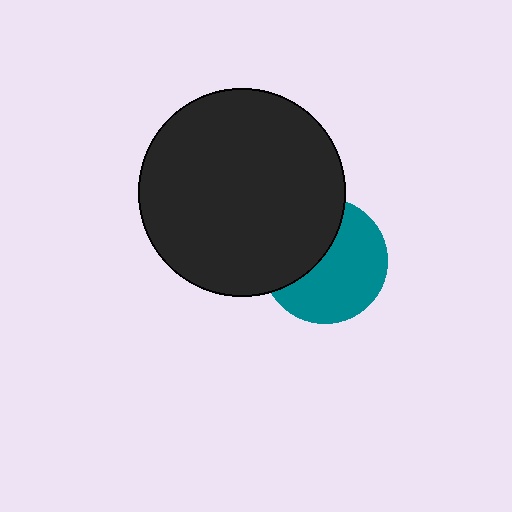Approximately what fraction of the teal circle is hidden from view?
Roughly 40% of the teal circle is hidden behind the black circle.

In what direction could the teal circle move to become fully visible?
The teal circle could move toward the lower-right. That would shift it out from behind the black circle entirely.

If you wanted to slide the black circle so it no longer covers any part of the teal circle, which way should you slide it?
Slide it toward the upper-left — that is the most direct way to separate the two shapes.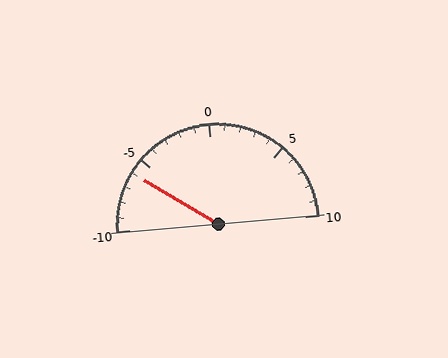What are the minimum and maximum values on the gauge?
The gauge ranges from -10 to 10.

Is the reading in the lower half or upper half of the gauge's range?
The reading is in the lower half of the range (-10 to 10).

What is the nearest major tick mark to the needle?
The nearest major tick mark is -5.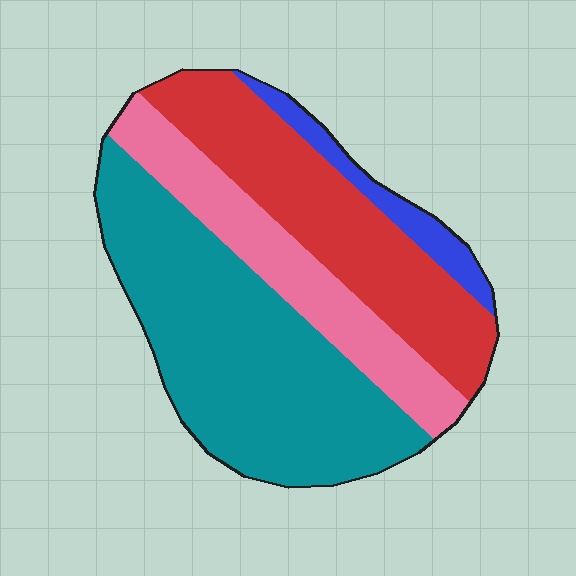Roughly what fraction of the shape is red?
Red covers about 30% of the shape.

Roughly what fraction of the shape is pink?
Pink takes up less than a quarter of the shape.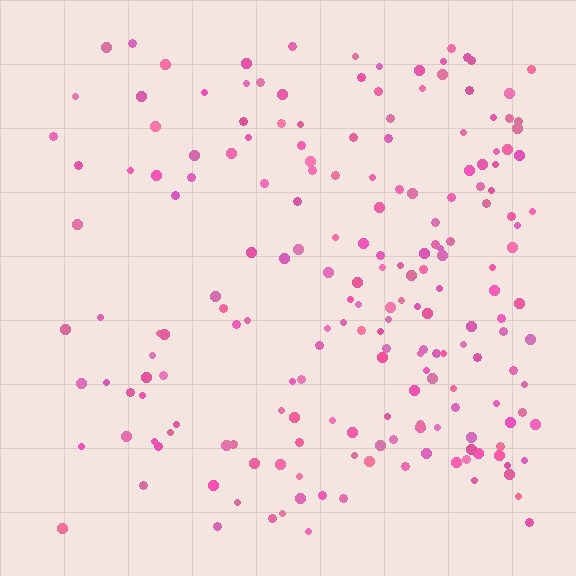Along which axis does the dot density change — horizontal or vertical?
Horizontal.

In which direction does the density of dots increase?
From left to right, with the right side densest.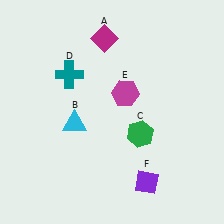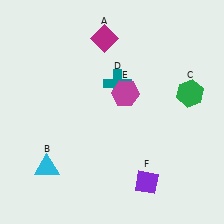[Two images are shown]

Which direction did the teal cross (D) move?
The teal cross (D) moved right.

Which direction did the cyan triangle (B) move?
The cyan triangle (B) moved down.